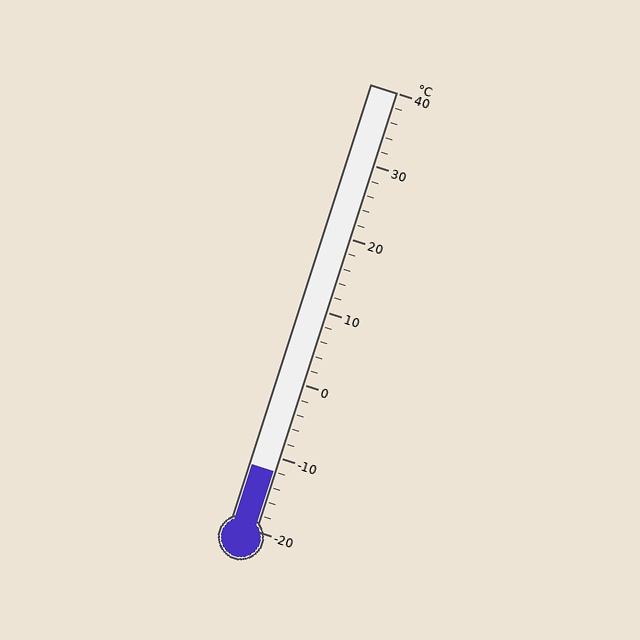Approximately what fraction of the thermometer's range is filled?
The thermometer is filled to approximately 15% of its range.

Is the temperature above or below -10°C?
The temperature is below -10°C.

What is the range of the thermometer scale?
The thermometer scale ranges from -20°C to 40°C.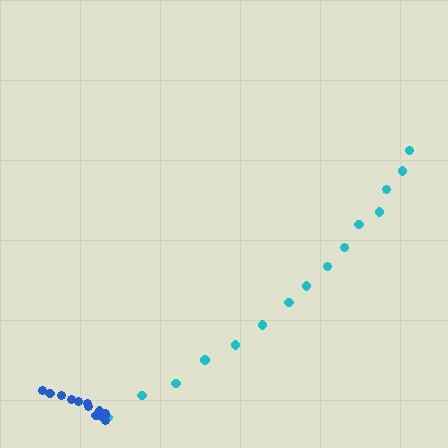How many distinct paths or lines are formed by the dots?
There are 2 distinct paths.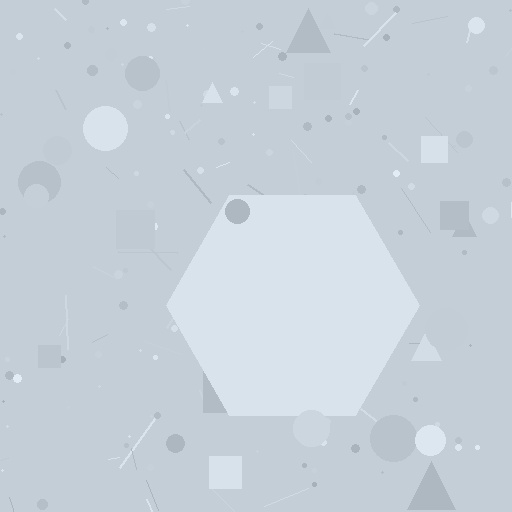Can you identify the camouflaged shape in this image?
The camouflaged shape is a hexagon.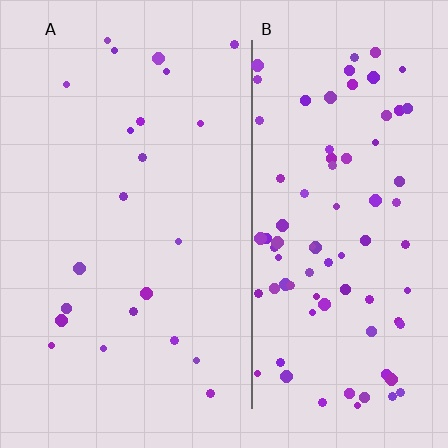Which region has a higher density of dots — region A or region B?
B (the right).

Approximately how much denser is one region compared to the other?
Approximately 3.9× — region B over region A.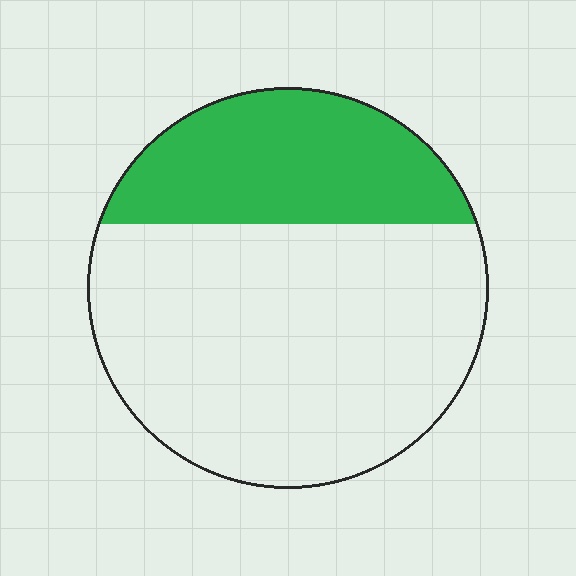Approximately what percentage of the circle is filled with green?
Approximately 30%.